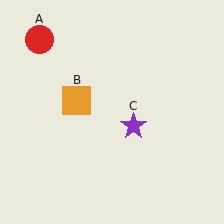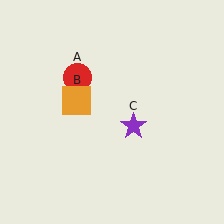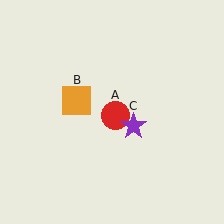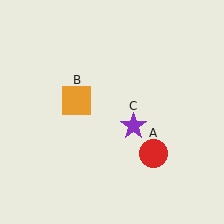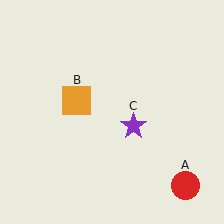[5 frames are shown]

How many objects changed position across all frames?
1 object changed position: red circle (object A).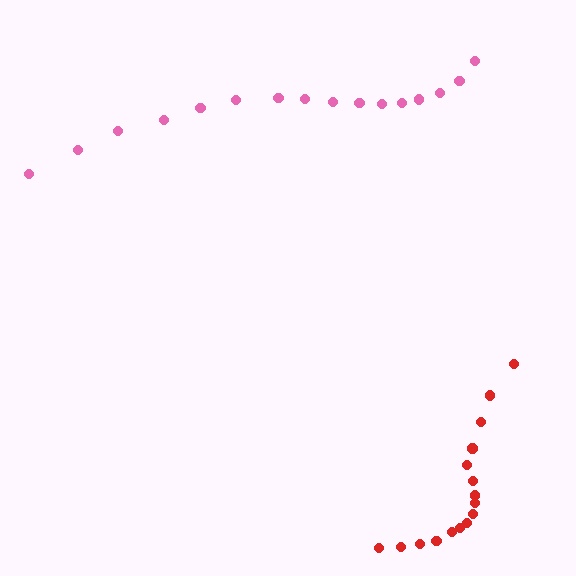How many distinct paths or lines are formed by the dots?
There are 2 distinct paths.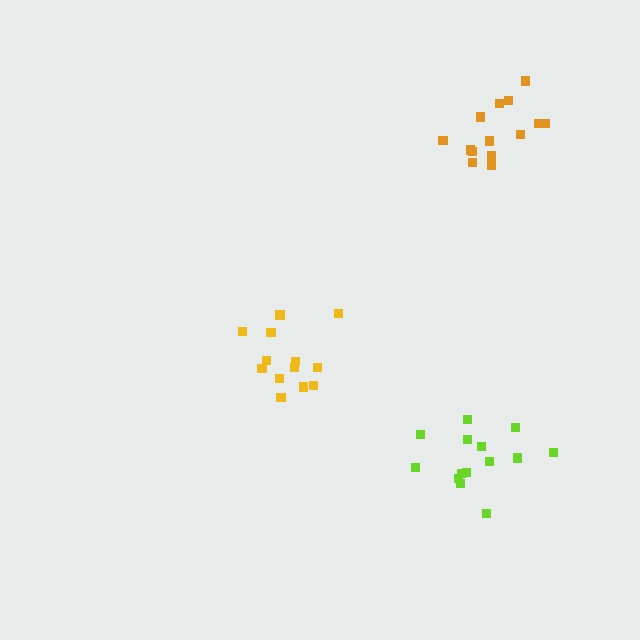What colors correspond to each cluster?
The clusters are colored: orange, yellow, lime.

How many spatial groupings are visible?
There are 3 spatial groupings.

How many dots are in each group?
Group 1: 14 dots, Group 2: 14 dots, Group 3: 14 dots (42 total).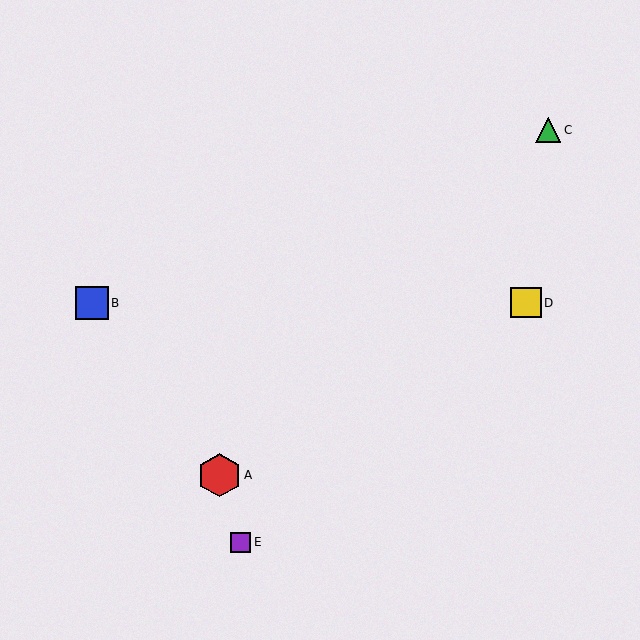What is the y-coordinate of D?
Object D is at y≈303.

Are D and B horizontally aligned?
Yes, both are at y≈303.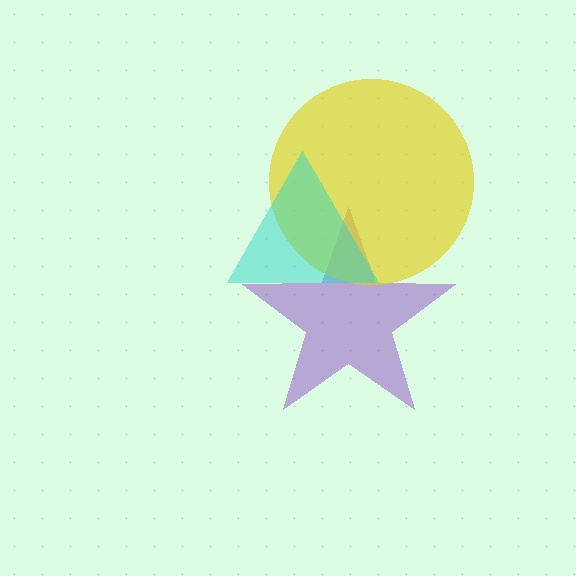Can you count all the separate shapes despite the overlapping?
Yes, there are 3 separate shapes.